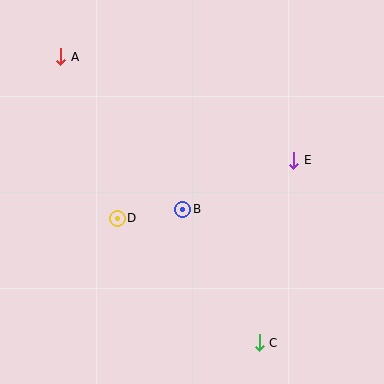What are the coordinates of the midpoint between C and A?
The midpoint between C and A is at (160, 200).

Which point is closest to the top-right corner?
Point E is closest to the top-right corner.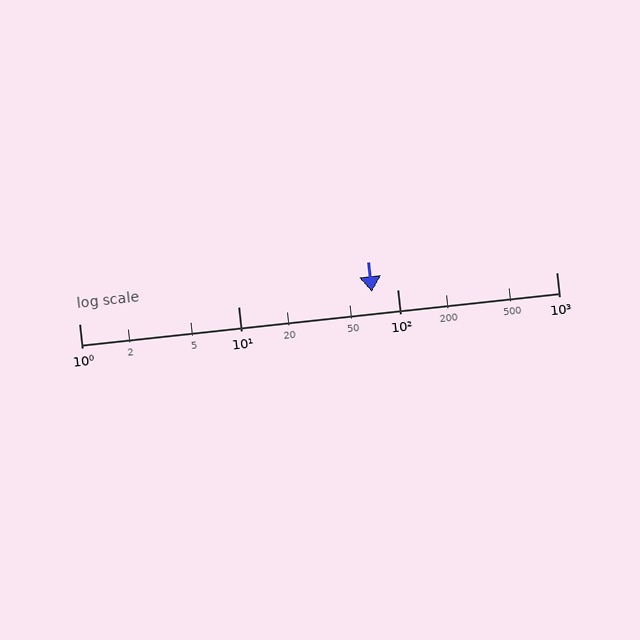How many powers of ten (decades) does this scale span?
The scale spans 3 decades, from 1 to 1000.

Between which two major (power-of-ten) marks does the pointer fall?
The pointer is between 10 and 100.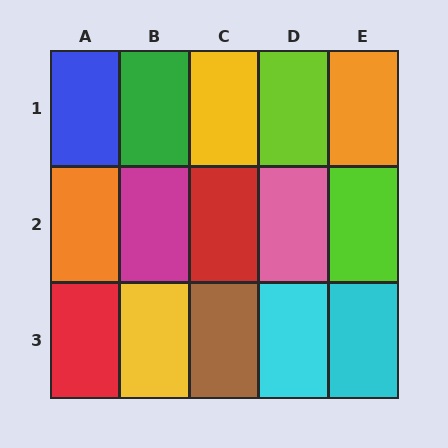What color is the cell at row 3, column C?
Brown.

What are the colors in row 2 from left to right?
Orange, magenta, red, pink, lime.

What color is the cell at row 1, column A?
Blue.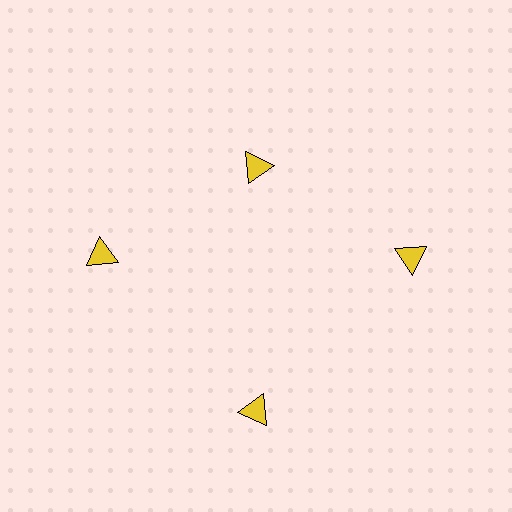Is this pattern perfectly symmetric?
No. The 4 yellow triangles are arranged in a ring, but one element near the 12 o'clock position is pulled inward toward the center, breaking the 4-fold rotational symmetry.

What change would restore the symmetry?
The symmetry would be restored by moving it outward, back onto the ring so that all 4 triangles sit at equal angles and equal distance from the center.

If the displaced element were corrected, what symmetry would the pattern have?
It would have 4-fold rotational symmetry — the pattern would map onto itself every 90 degrees.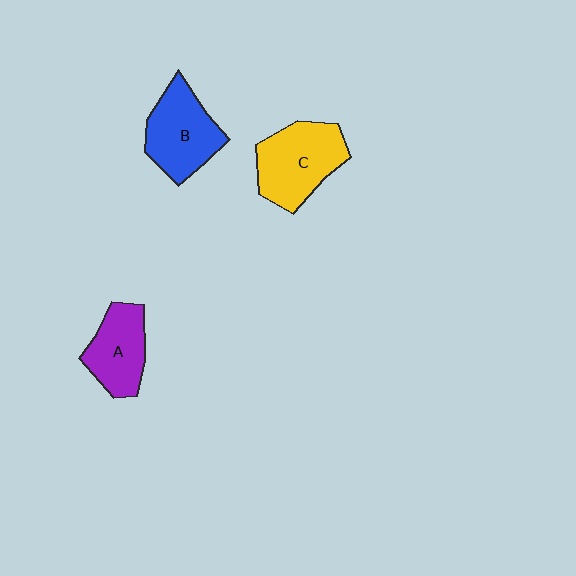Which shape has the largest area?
Shape C (yellow).